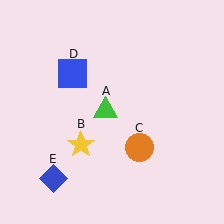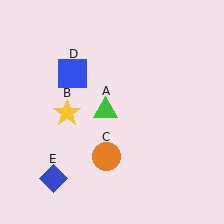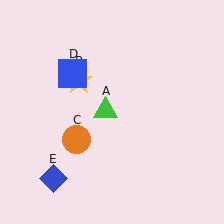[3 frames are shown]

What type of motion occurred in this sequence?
The yellow star (object B), orange circle (object C) rotated clockwise around the center of the scene.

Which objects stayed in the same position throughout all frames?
Green triangle (object A) and blue square (object D) and blue diamond (object E) remained stationary.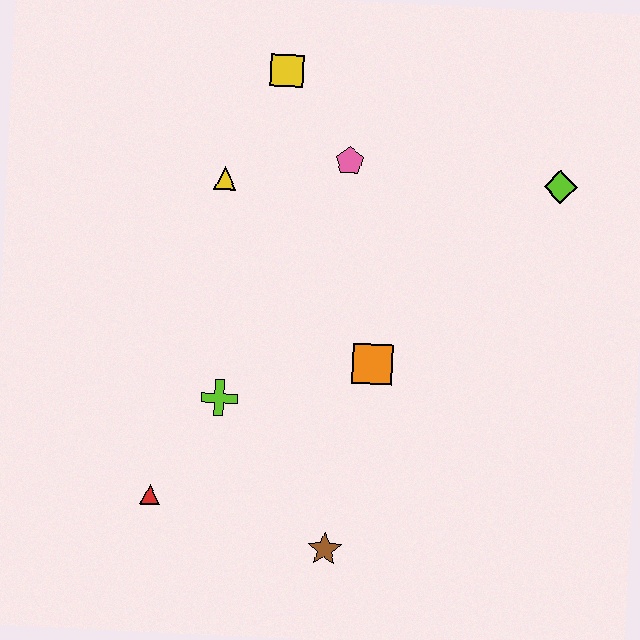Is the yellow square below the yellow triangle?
No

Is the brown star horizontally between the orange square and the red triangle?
Yes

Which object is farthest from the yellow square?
The brown star is farthest from the yellow square.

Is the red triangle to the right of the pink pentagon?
No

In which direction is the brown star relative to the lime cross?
The brown star is below the lime cross.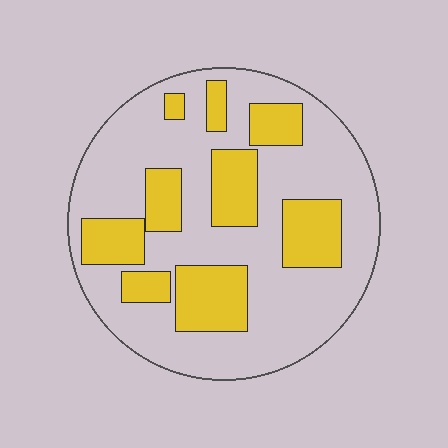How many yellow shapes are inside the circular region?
9.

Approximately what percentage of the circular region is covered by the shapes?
Approximately 30%.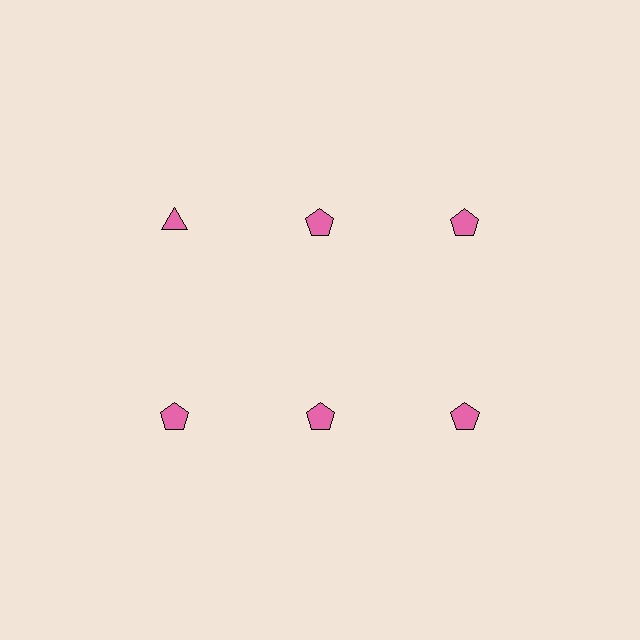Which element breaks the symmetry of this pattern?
The pink triangle in the top row, leftmost column breaks the symmetry. All other shapes are pink pentagons.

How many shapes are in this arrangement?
There are 6 shapes arranged in a grid pattern.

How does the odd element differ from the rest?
It has a different shape: triangle instead of pentagon.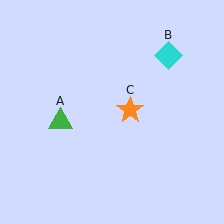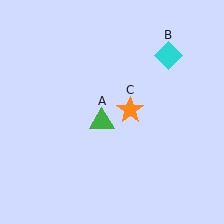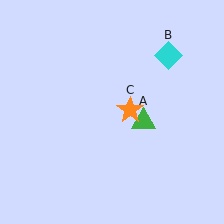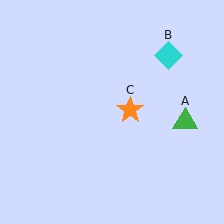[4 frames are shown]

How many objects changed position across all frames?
1 object changed position: green triangle (object A).